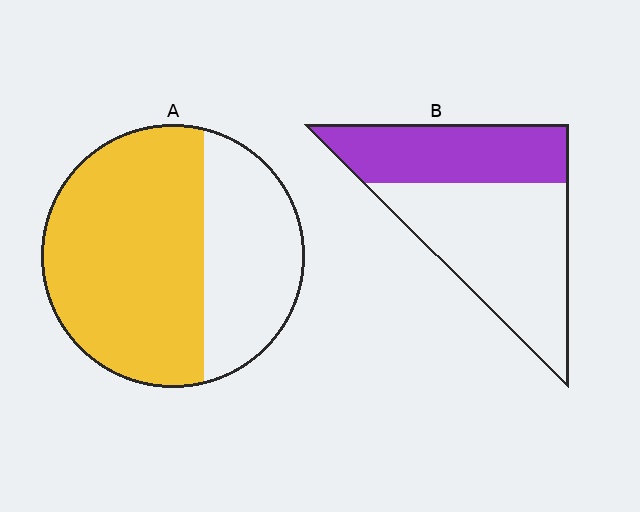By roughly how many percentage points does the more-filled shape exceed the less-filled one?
By roughly 25 percentage points (A over B).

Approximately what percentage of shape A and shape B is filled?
A is approximately 65% and B is approximately 40%.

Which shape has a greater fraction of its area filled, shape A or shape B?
Shape A.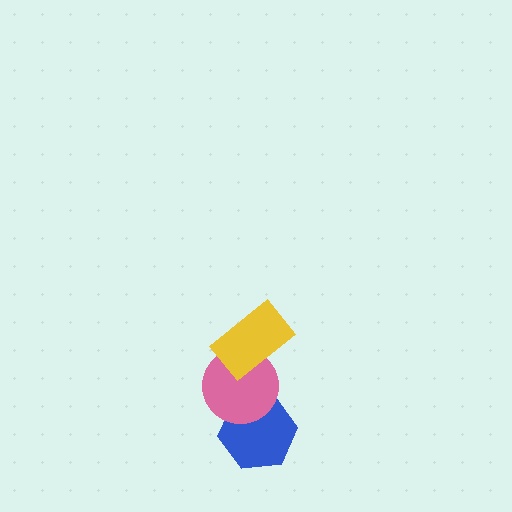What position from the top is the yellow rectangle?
The yellow rectangle is 1st from the top.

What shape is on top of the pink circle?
The yellow rectangle is on top of the pink circle.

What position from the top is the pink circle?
The pink circle is 2nd from the top.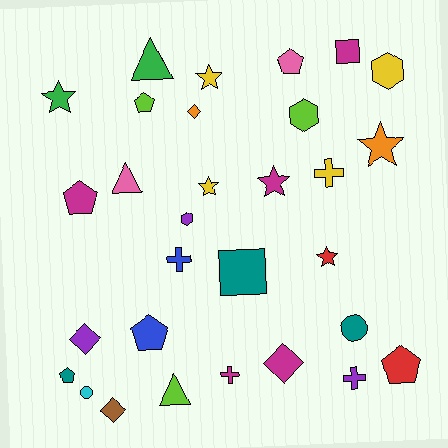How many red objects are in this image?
There are 2 red objects.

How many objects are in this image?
There are 30 objects.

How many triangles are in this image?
There are 3 triangles.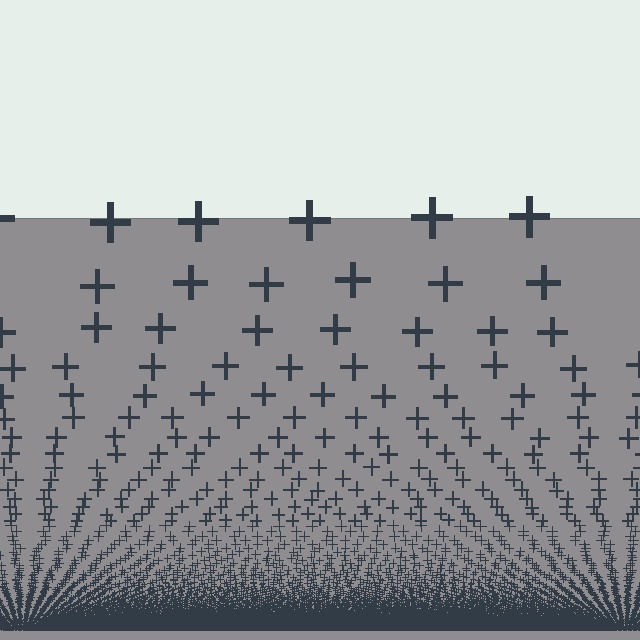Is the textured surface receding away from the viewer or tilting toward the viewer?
The surface appears to tilt toward the viewer. Texture elements get larger and sparser toward the top.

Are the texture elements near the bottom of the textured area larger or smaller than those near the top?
Smaller. The gradient is inverted — elements near the bottom are smaller and denser.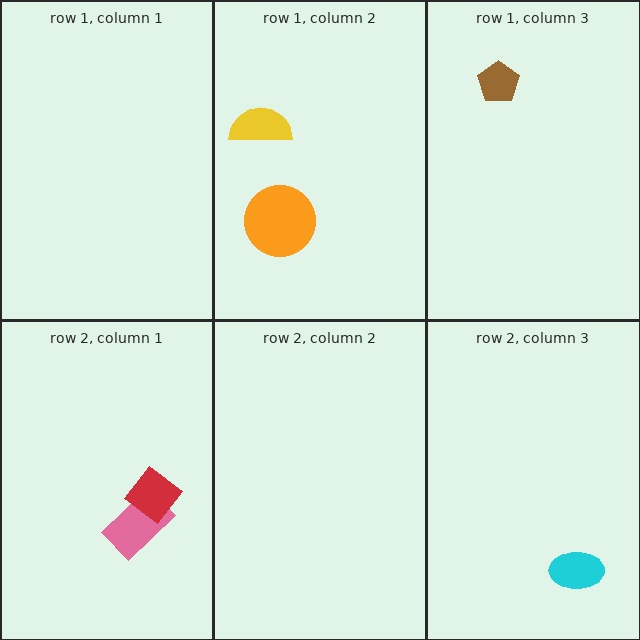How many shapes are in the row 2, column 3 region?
1.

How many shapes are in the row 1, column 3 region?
1.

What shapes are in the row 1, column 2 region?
The orange circle, the yellow semicircle.